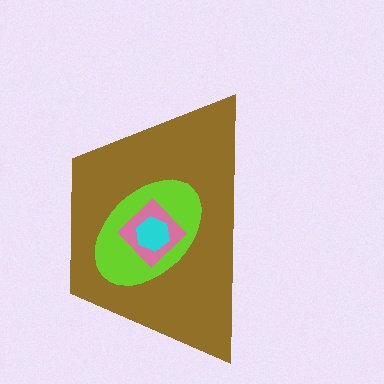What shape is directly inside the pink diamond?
The cyan hexagon.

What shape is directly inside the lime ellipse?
The pink diamond.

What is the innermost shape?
The cyan hexagon.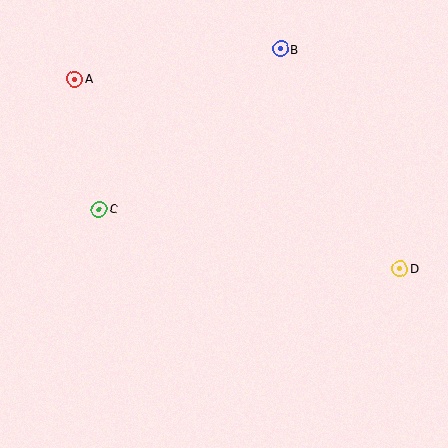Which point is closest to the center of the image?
Point C at (99, 209) is closest to the center.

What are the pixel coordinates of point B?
Point B is at (281, 49).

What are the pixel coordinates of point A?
Point A is at (75, 79).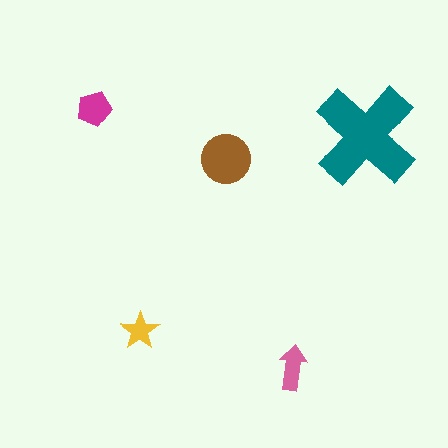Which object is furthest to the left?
The magenta pentagon is leftmost.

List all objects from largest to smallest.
The teal cross, the brown circle, the magenta pentagon, the pink arrow, the yellow star.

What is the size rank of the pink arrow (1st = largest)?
4th.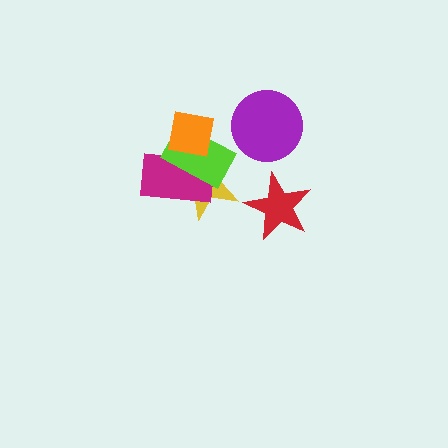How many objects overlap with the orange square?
3 objects overlap with the orange square.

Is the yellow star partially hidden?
Yes, it is partially covered by another shape.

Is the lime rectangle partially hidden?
Yes, it is partially covered by another shape.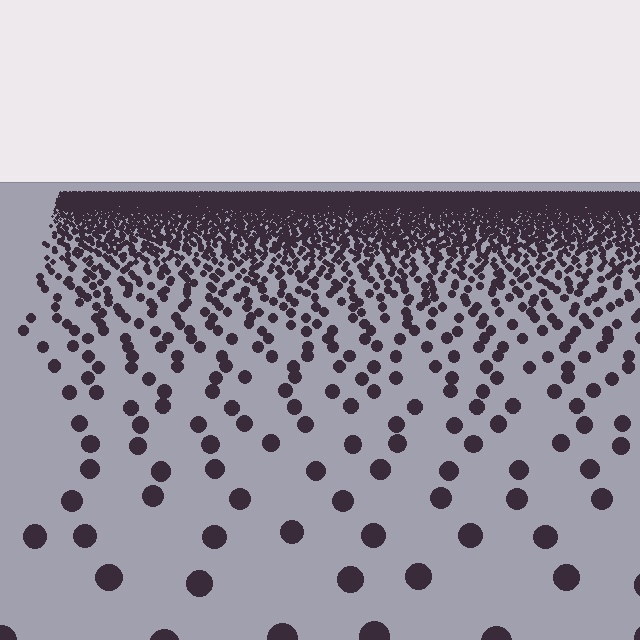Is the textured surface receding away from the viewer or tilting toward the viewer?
The surface is receding away from the viewer. Texture elements get smaller and denser toward the top.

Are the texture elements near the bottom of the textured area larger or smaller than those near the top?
Larger. Near the bottom, elements are closer to the viewer and appear at a bigger on-screen size.